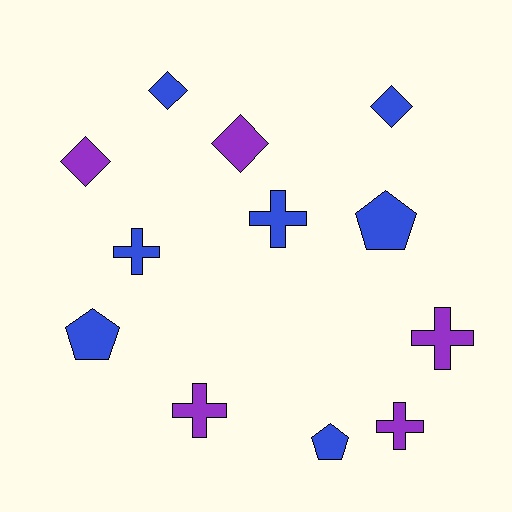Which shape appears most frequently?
Cross, with 5 objects.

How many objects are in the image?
There are 12 objects.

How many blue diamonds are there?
There are 2 blue diamonds.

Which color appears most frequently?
Blue, with 7 objects.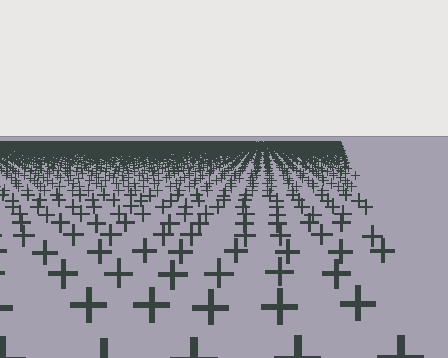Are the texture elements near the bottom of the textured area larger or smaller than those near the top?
Larger. Near the bottom, elements are closer to the viewer and appear at a bigger on-screen size.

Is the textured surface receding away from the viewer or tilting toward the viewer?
The surface is receding away from the viewer. Texture elements get smaller and denser toward the top.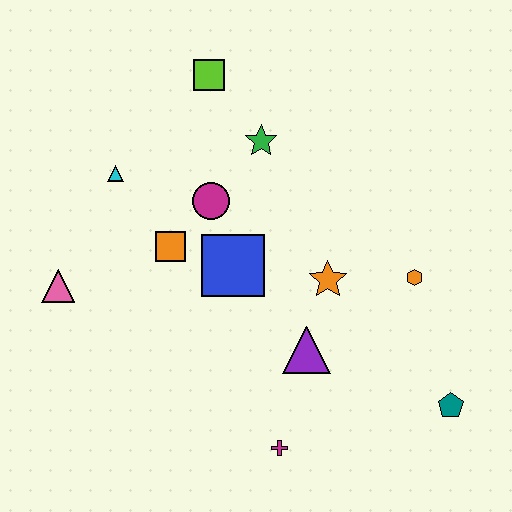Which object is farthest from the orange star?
The pink triangle is farthest from the orange star.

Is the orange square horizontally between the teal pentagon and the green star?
No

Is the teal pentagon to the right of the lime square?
Yes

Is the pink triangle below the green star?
Yes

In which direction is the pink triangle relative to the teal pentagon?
The pink triangle is to the left of the teal pentagon.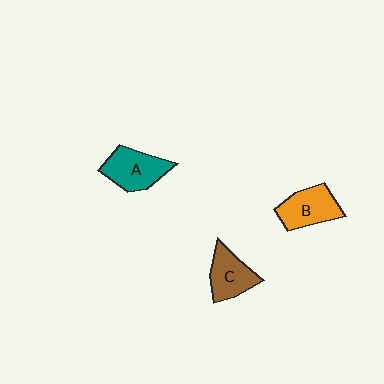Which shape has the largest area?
Shape A (teal).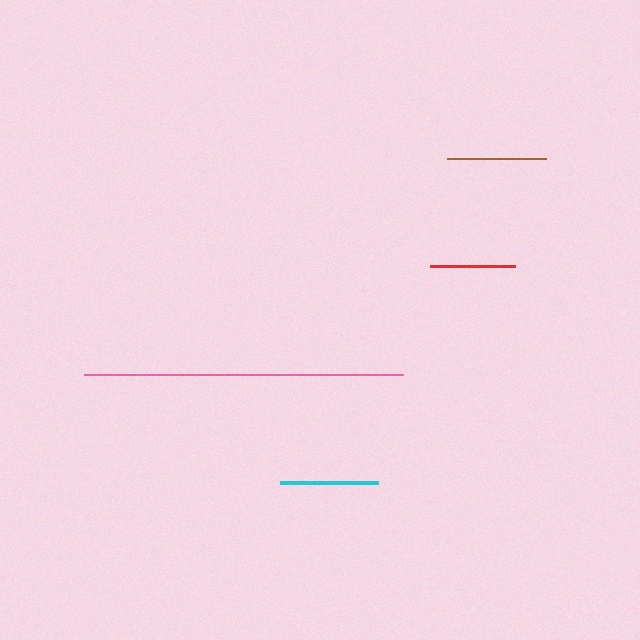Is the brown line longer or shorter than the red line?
The brown line is longer than the red line.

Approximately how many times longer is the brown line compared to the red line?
The brown line is approximately 1.2 times the length of the red line.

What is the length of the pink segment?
The pink segment is approximately 319 pixels long.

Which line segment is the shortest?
The red line is the shortest at approximately 84 pixels.